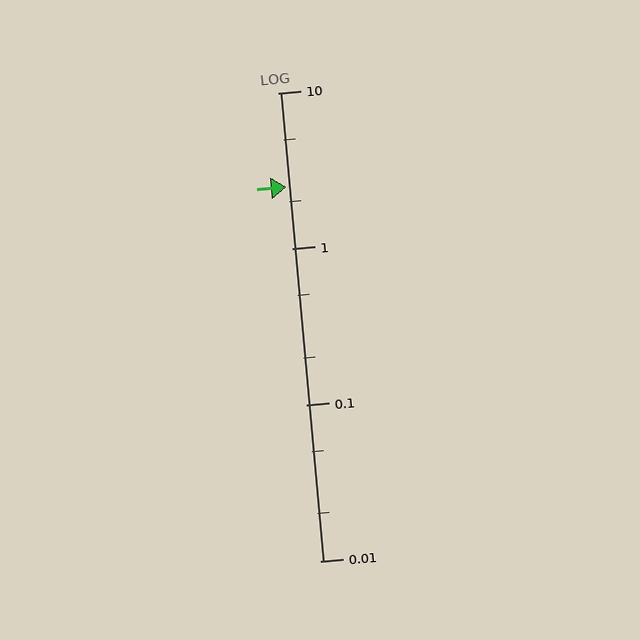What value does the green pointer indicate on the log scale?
The pointer indicates approximately 2.5.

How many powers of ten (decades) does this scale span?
The scale spans 3 decades, from 0.01 to 10.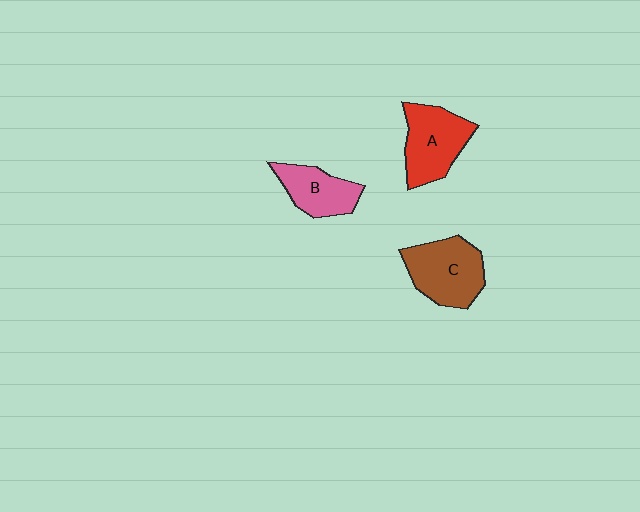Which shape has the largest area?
Shape C (brown).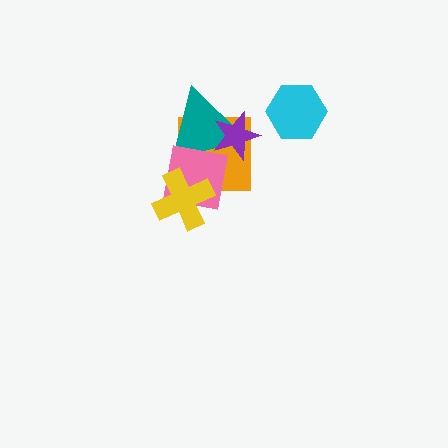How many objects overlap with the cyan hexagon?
0 objects overlap with the cyan hexagon.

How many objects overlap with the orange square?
4 objects overlap with the orange square.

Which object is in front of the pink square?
The yellow cross is in front of the pink square.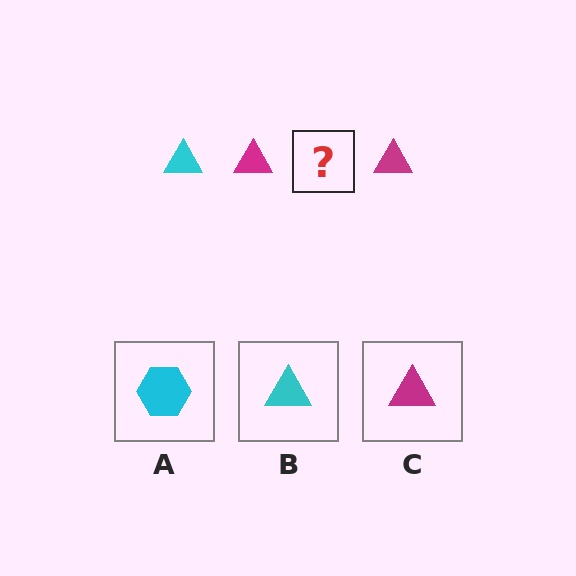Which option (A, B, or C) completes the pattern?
B.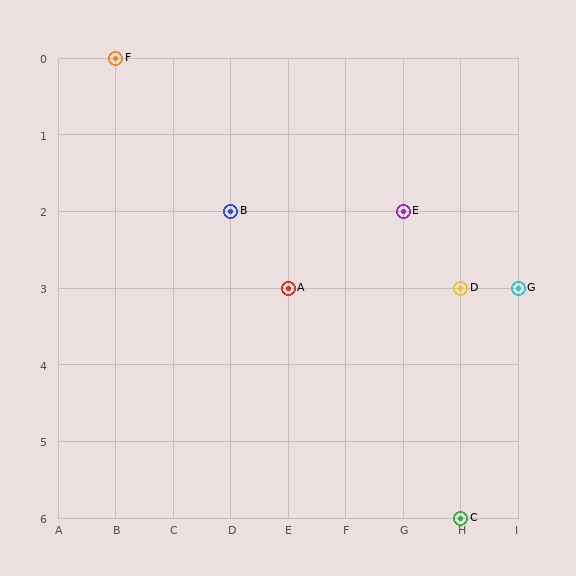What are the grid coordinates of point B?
Point B is at grid coordinates (D, 2).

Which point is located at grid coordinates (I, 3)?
Point G is at (I, 3).